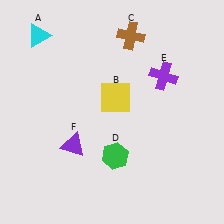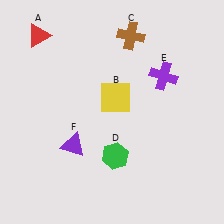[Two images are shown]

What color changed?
The triangle (A) changed from cyan in Image 1 to red in Image 2.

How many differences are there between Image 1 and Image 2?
There is 1 difference between the two images.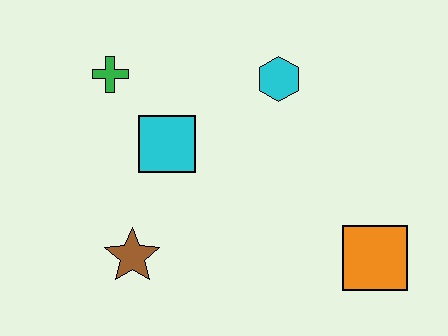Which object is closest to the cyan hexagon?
The cyan square is closest to the cyan hexagon.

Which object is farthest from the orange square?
The green cross is farthest from the orange square.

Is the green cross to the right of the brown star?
No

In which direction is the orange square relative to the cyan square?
The orange square is to the right of the cyan square.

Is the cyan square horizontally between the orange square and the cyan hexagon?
No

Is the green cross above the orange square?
Yes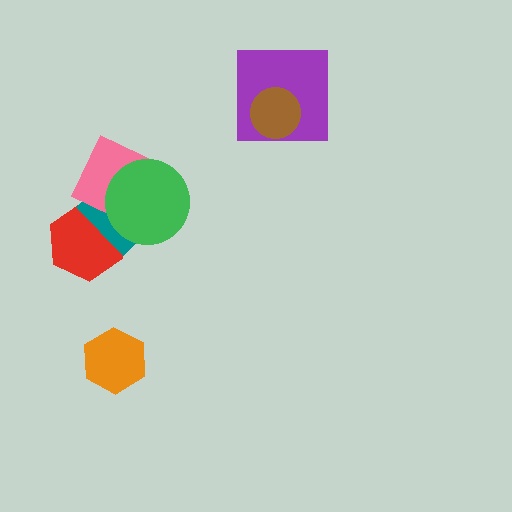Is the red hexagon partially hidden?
Yes, it is partially covered by another shape.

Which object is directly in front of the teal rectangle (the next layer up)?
The pink square is directly in front of the teal rectangle.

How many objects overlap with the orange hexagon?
0 objects overlap with the orange hexagon.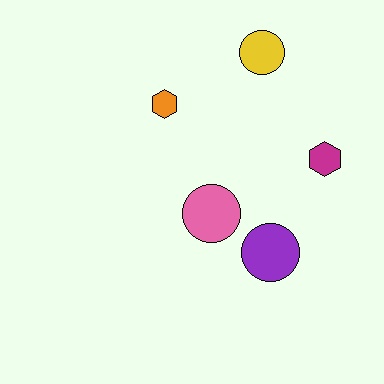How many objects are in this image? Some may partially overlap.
There are 5 objects.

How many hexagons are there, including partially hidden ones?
There are 2 hexagons.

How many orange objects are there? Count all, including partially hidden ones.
There is 1 orange object.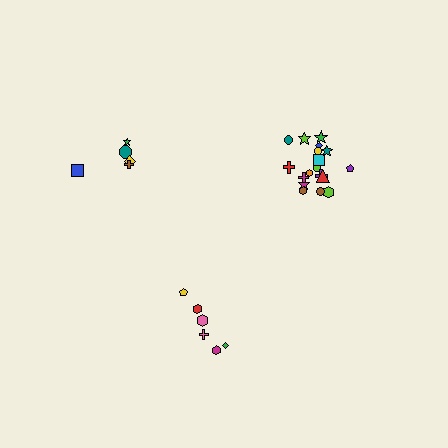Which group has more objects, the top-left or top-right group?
The top-right group.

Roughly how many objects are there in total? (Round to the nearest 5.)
Roughly 30 objects in total.